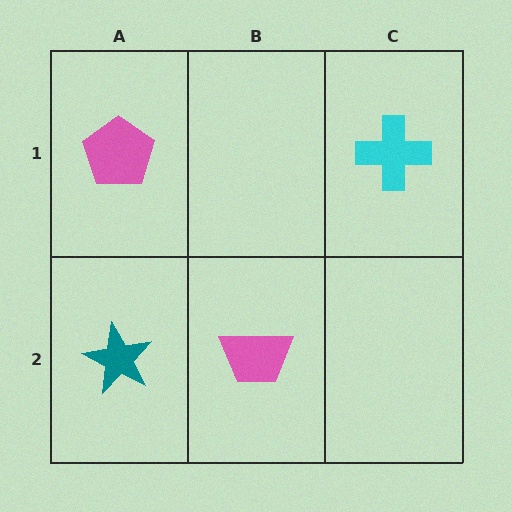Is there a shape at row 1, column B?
No, that cell is empty.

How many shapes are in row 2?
2 shapes.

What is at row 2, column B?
A pink trapezoid.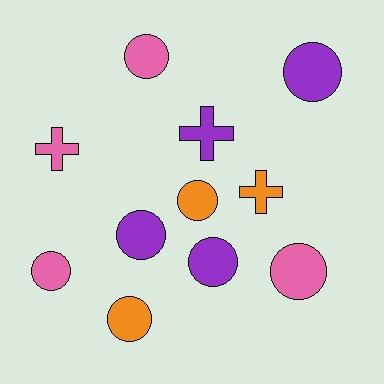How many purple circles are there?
There are 3 purple circles.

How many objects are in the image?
There are 11 objects.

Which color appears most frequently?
Purple, with 4 objects.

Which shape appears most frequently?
Circle, with 8 objects.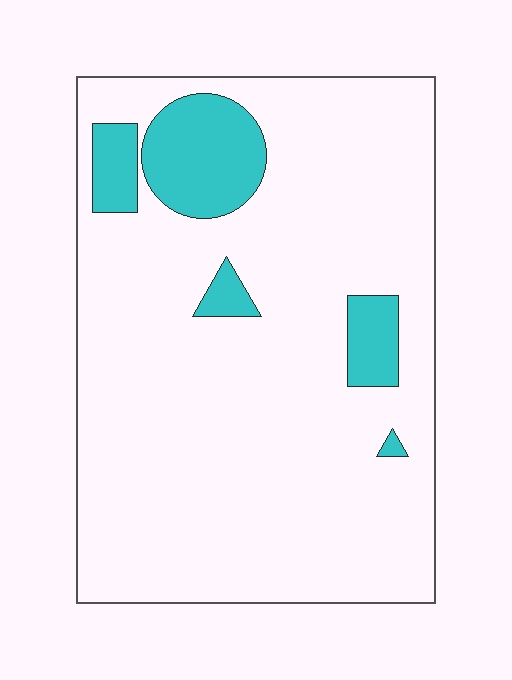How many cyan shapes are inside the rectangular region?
5.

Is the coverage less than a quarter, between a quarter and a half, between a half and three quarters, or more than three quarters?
Less than a quarter.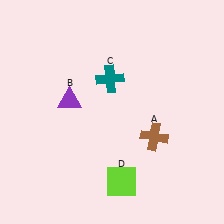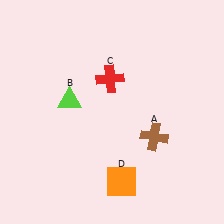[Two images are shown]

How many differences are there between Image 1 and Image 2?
There are 3 differences between the two images.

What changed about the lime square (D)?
In Image 1, D is lime. In Image 2, it changed to orange.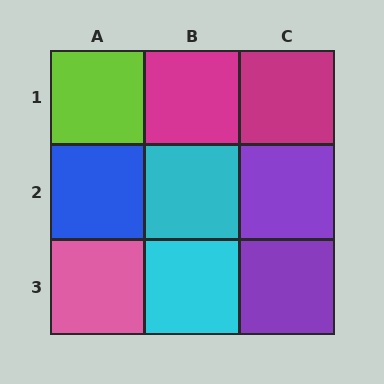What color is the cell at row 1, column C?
Magenta.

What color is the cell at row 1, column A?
Lime.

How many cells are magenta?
2 cells are magenta.